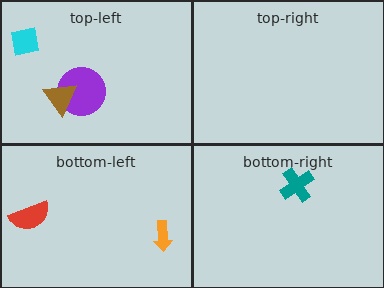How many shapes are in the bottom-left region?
2.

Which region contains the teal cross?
The bottom-right region.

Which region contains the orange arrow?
The bottom-left region.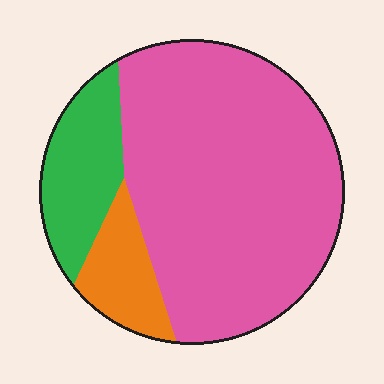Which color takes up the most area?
Pink, at roughly 70%.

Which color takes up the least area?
Orange, at roughly 10%.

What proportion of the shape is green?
Green takes up less than a quarter of the shape.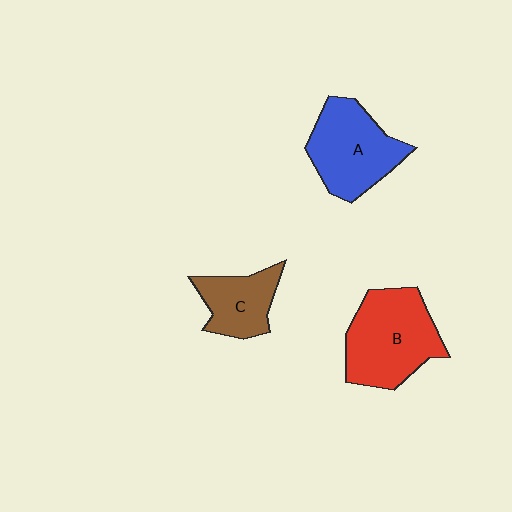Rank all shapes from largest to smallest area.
From largest to smallest: B (red), A (blue), C (brown).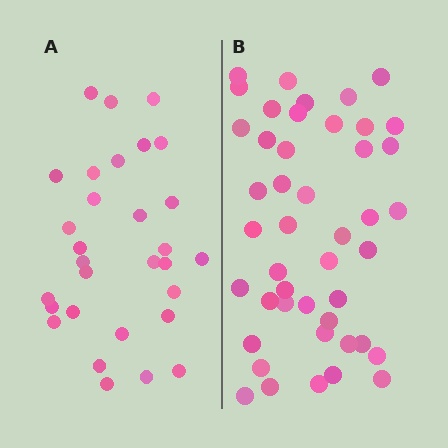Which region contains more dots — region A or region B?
Region B (the right region) has more dots.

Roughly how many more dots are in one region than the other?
Region B has approximately 15 more dots than region A.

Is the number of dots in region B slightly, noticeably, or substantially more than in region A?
Region B has substantially more. The ratio is roughly 1.5 to 1.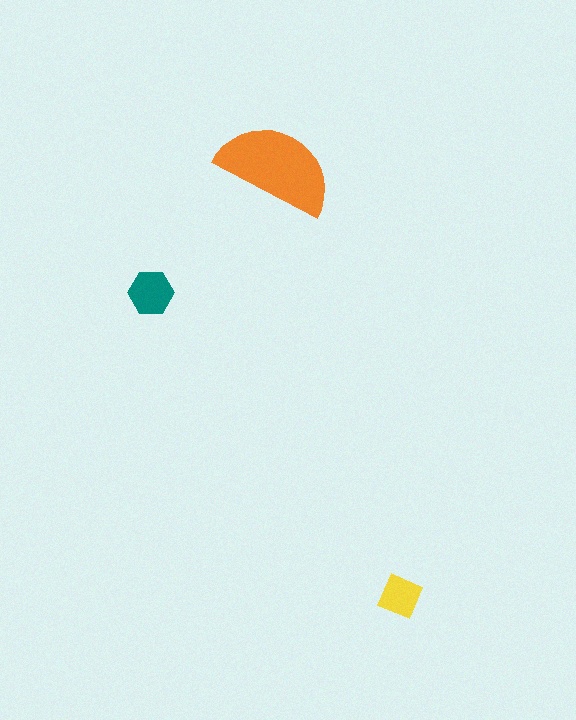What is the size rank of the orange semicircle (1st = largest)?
1st.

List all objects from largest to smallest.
The orange semicircle, the teal hexagon, the yellow diamond.